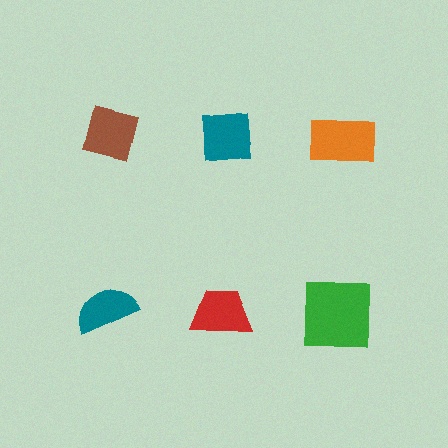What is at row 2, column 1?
A teal semicircle.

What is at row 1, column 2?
A teal square.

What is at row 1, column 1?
A brown square.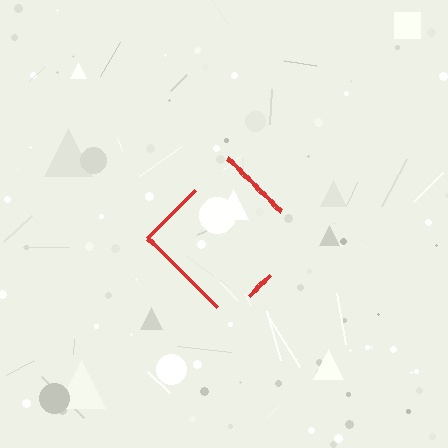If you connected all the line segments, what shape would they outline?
They would outline a diamond.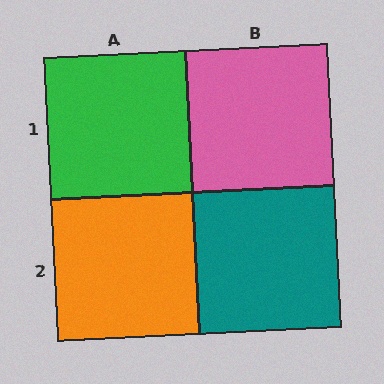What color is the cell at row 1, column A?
Green.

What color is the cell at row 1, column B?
Pink.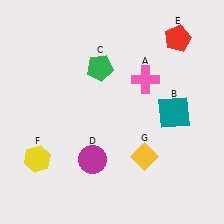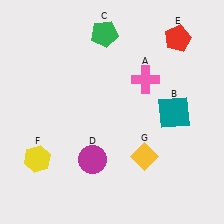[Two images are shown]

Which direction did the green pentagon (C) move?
The green pentagon (C) moved up.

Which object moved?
The green pentagon (C) moved up.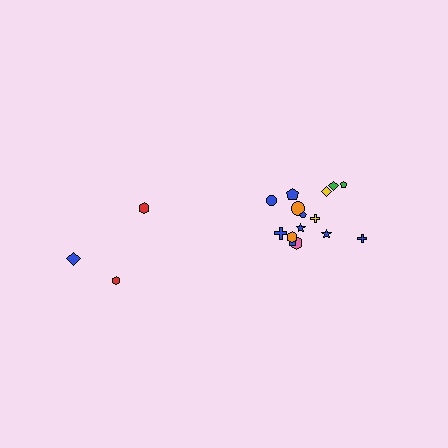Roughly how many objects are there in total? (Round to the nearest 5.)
Roughly 20 objects in total.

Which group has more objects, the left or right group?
The right group.